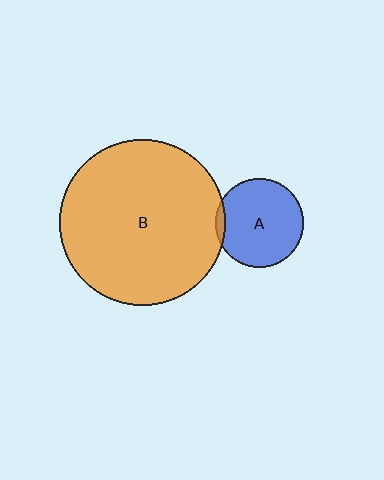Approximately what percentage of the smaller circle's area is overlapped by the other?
Approximately 5%.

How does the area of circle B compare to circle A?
Approximately 3.5 times.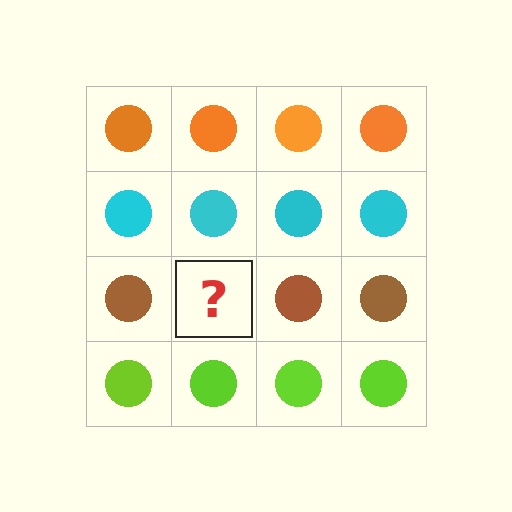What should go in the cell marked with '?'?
The missing cell should contain a brown circle.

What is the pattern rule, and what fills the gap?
The rule is that each row has a consistent color. The gap should be filled with a brown circle.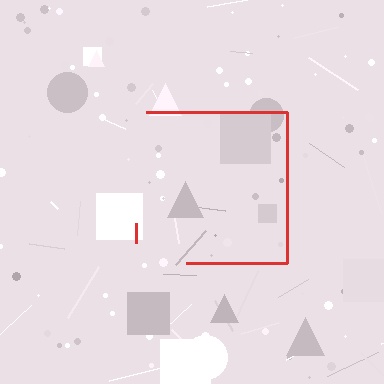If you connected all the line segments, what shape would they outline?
They would outline a square.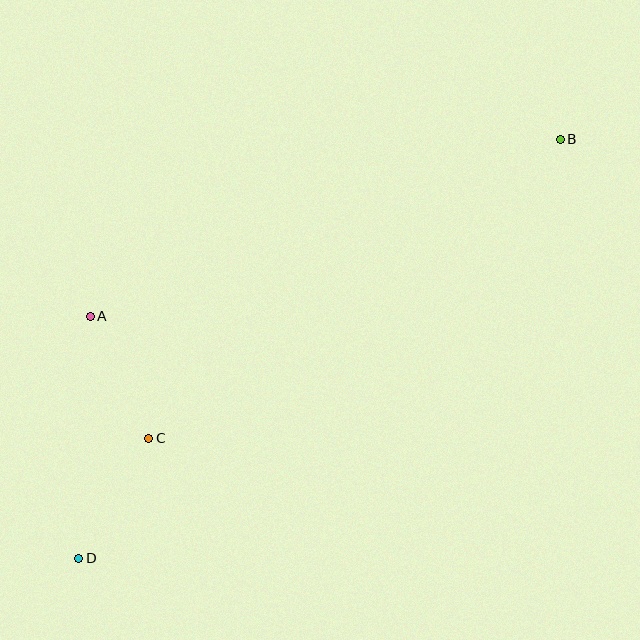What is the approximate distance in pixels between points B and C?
The distance between B and C is approximately 509 pixels.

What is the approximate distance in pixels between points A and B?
The distance between A and B is approximately 502 pixels.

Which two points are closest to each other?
Points A and C are closest to each other.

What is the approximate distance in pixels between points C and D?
The distance between C and D is approximately 139 pixels.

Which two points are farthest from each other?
Points B and D are farthest from each other.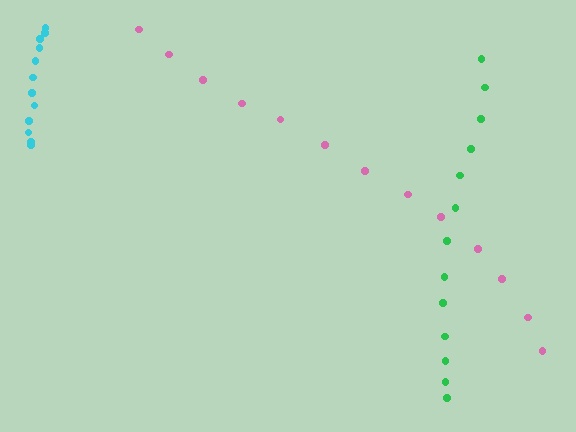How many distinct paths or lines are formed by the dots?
There are 3 distinct paths.